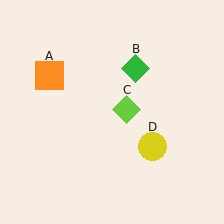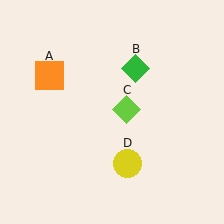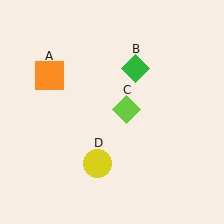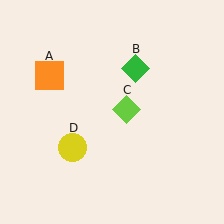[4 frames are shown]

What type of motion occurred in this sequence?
The yellow circle (object D) rotated clockwise around the center of the scene.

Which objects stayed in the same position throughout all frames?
Orange square (object A) and green diamond (object B) and lime diamond (object C) remained stationary.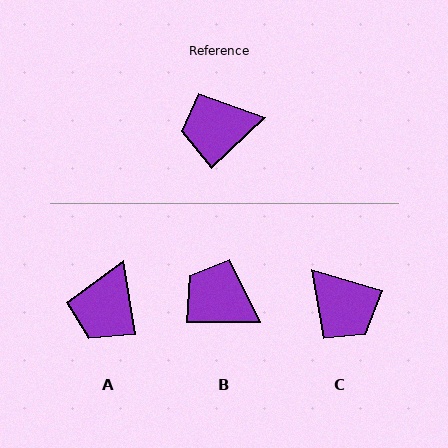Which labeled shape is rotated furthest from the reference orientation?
C, about 119 degrees away.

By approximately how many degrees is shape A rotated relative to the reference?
Approximately 56 degrees counter-clockwise.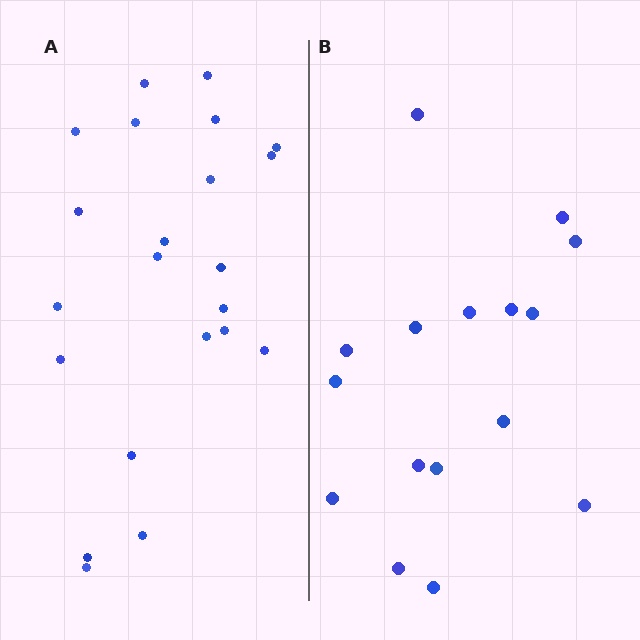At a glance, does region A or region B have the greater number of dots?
Region A (the left region) has more dots.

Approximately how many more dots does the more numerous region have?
Region A has about 6 more dots than region B.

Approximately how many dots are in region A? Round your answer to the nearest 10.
About 20 dots. (The exact count is 22, which rounds to 20.)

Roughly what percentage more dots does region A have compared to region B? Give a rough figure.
About 40% more.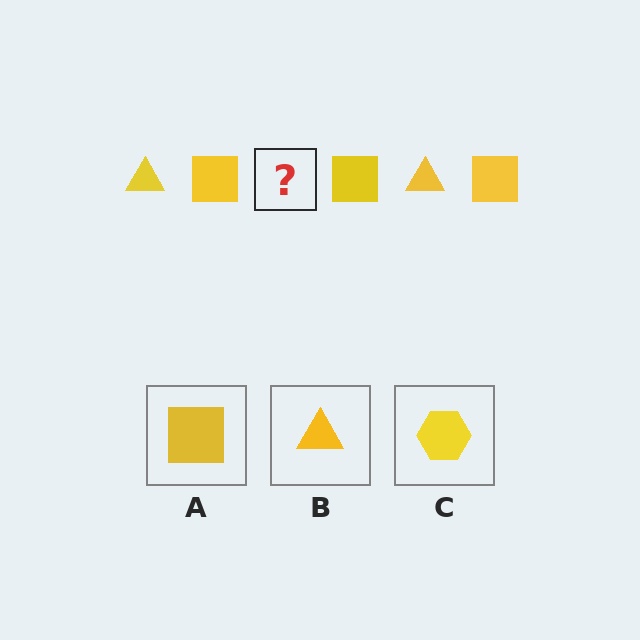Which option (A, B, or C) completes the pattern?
B.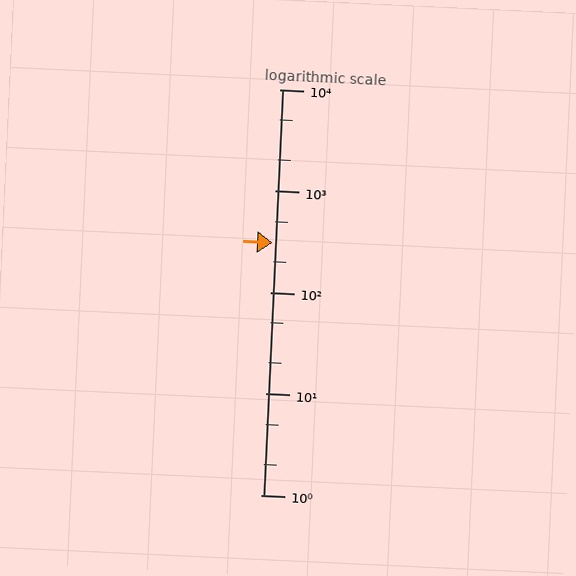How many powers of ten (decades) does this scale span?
The scale spans 4 decades, from 1 to 10000.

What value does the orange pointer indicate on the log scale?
The pointer indicates approximately 310.